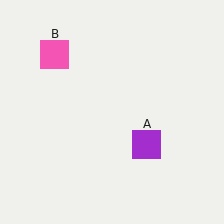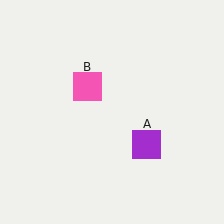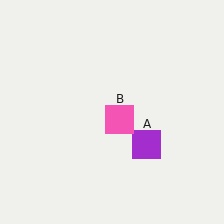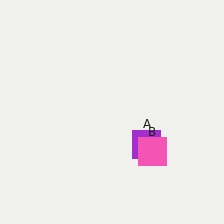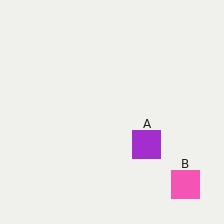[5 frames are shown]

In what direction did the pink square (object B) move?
The pink square (object B) moved down and to the right.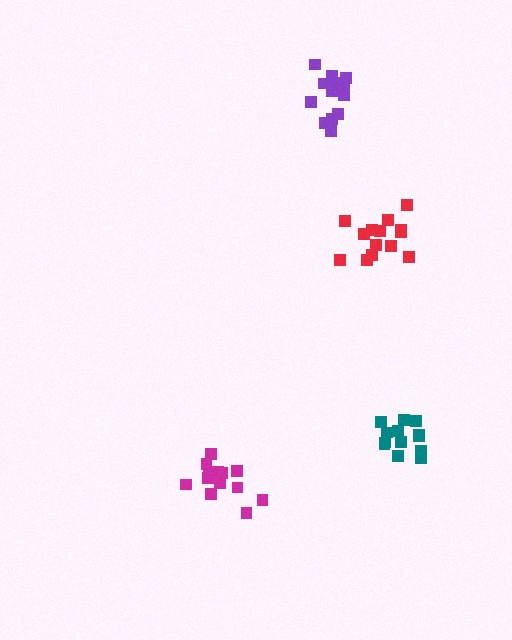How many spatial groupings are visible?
There are 4 spatial groupings.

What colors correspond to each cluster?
The clusters are colored: purple, magenta, teal, red.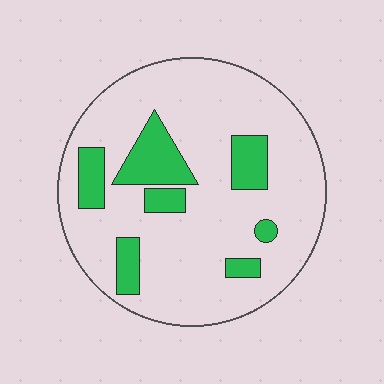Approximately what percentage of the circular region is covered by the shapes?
Approximately 20%.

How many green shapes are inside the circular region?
7.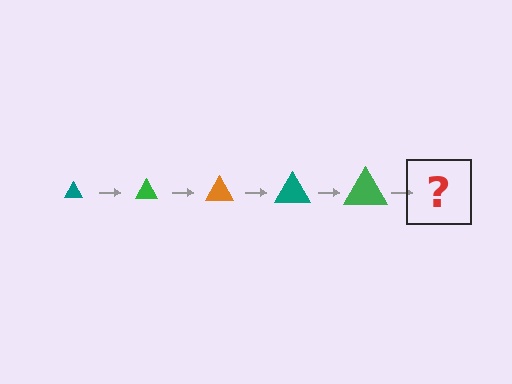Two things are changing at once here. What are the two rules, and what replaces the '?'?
The two rules are that the triangle grows larger each step and the color cycles through teal, green, and orange. The '?' should be an orange triangle, larger than the previous one.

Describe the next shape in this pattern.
It should be an orange triangle, larger than the previous one.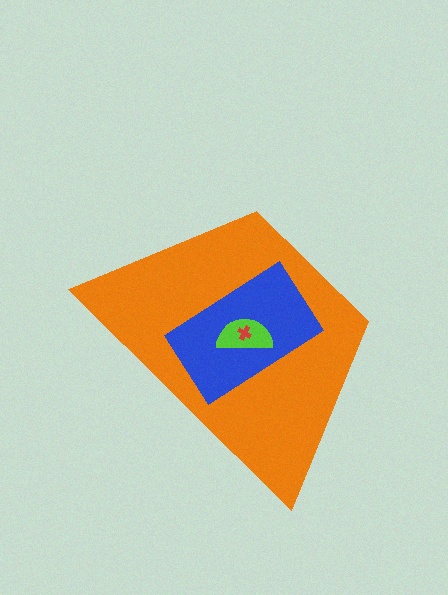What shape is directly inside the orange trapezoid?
The blue rectangle.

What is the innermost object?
The red cross.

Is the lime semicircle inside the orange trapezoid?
Yes.